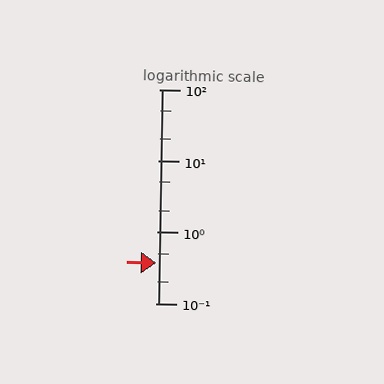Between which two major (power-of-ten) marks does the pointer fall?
The pointer is between 0.1 and 1.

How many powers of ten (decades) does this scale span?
The scale spans 3 decades, from 0.1 to 100.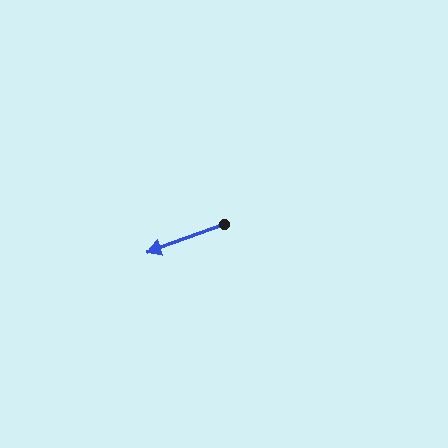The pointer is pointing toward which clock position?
Roughly 8 o'clock.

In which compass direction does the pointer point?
West.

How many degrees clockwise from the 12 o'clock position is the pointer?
Approximately 250 degrees.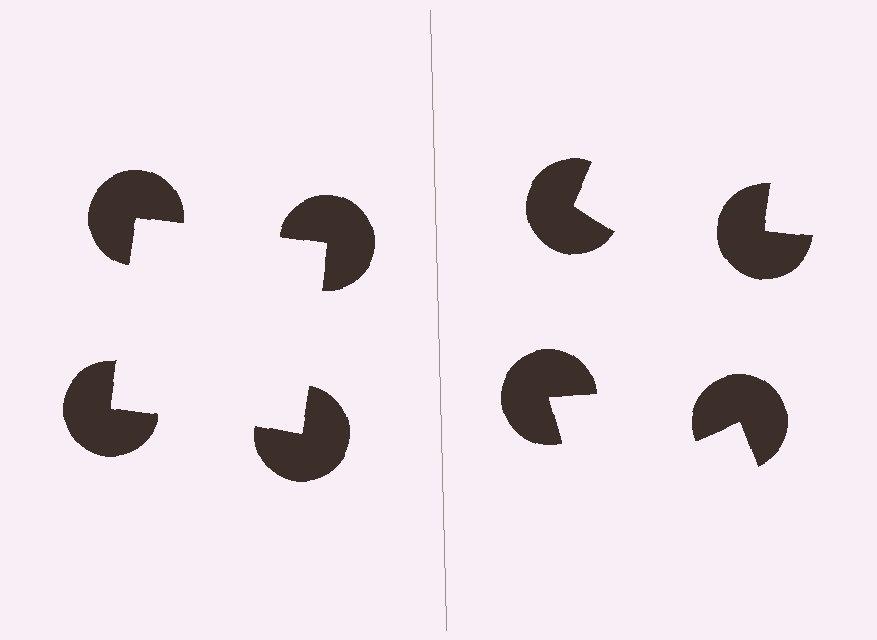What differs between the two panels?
The pac-man discs are positioned identically on both sides; only the wedge orientations differ. On the left they align to a square; on the right they are misaligned.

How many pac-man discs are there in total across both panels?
8 — 4 on each side.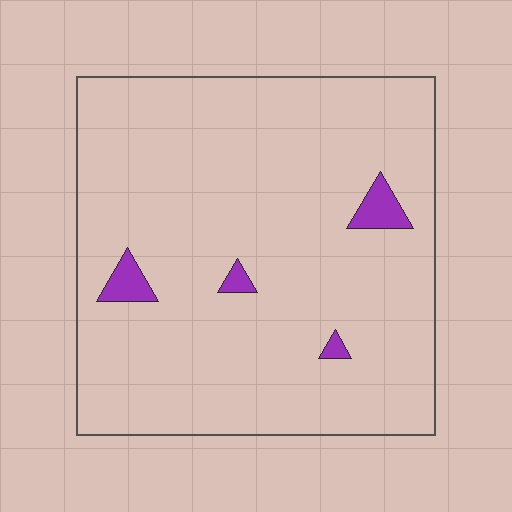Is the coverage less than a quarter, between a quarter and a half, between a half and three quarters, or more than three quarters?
Less than a quarter.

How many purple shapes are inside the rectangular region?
4.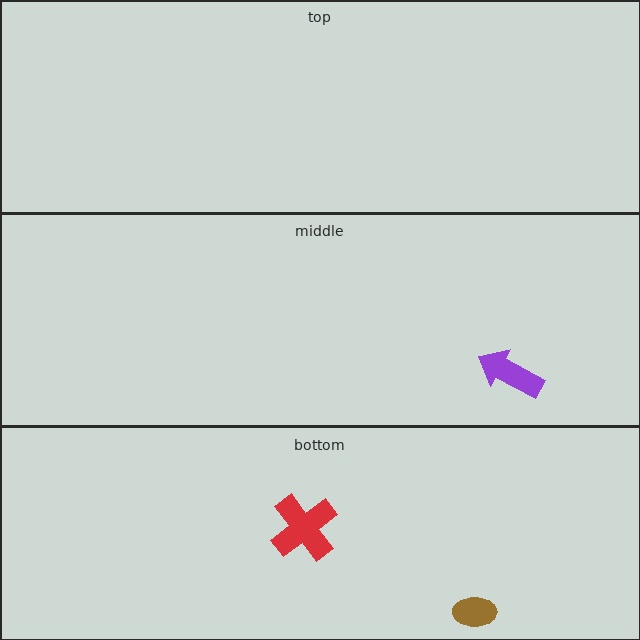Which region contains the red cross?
The bottom region.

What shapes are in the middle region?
The purple arrow.